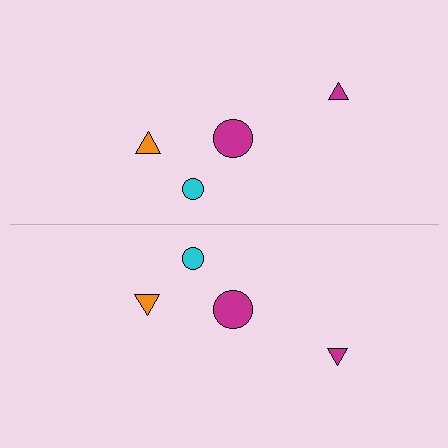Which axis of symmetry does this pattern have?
The pattern has a horizontal axis of symmetry running through the center of the image.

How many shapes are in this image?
There are 8 shapes in this image.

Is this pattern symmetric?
Yes, this pattern has bilateral (reflection) symmetry.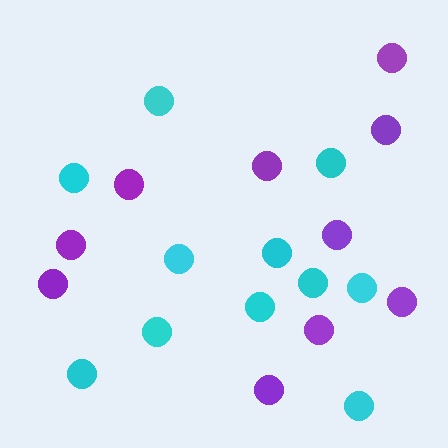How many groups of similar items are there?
There are 2 groups: one group of cyan circles (11) and one group of purple circles (10).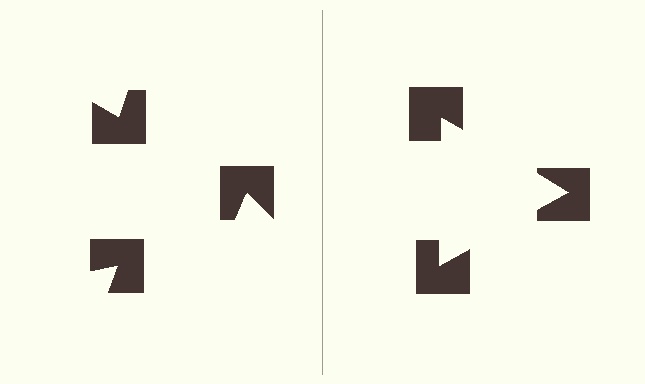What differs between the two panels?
The notched squares are positioned identically on both sides; only the wedge orientations differ. On the right they align to a triangle; on the left they are misaligned.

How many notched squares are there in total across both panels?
6 — 3 on each side.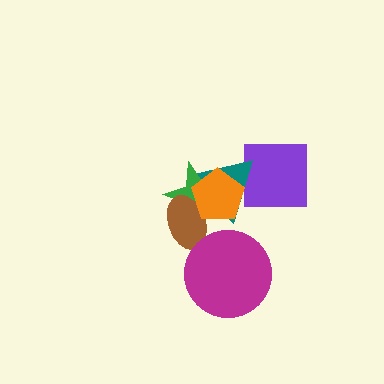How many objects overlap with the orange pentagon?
3 objects overlap with the orange pentagon.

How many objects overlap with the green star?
3 objects overlap with the green star.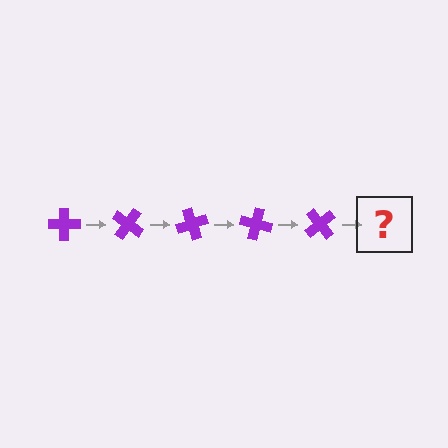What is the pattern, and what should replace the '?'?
The pattern is that the cross rotates 35 degrees each step. The '?' should be a purple cross rotated 175 degrees.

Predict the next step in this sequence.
The next step is a purple cross rotated 175 degrees.